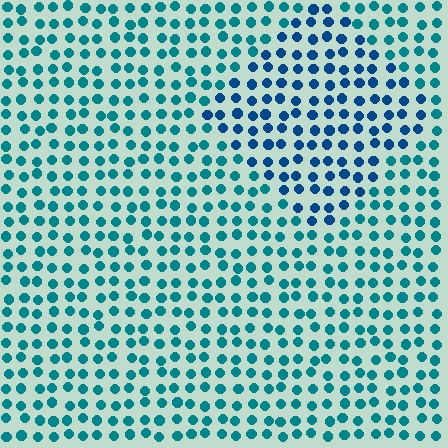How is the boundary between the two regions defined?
The boundary is defined purely by a slight shift in hue (about 27 degrees). Spacing, size, and orientation are identical on both sides.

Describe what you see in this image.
The image is filled with small teal elements in a uniform arrangement. A diamond-shaped region is visible where the elements are tinted to a slightly different hue, forming a subtle color boundary.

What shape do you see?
I see a diamond.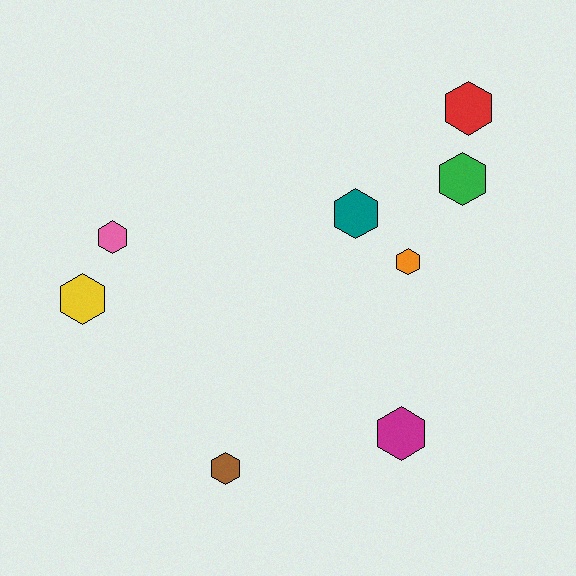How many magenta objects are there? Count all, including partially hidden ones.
There is 1 magenta object.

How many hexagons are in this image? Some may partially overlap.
There are 8 hexagons.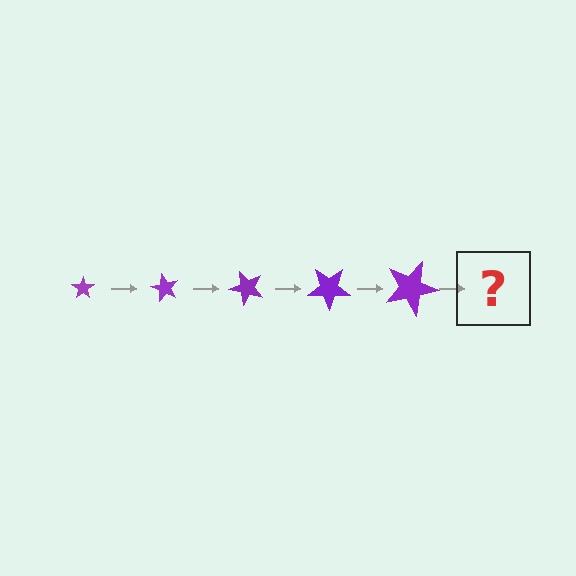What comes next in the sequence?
The next element should be a star, larger than the previous one and rotated 300 degrees from the start.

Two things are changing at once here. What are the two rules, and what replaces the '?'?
The two rules are that the star grows larger each step and it rotates 60 degrees each step. The '?' should be a star, larger than the previous one and rotated 300 degrees from the start.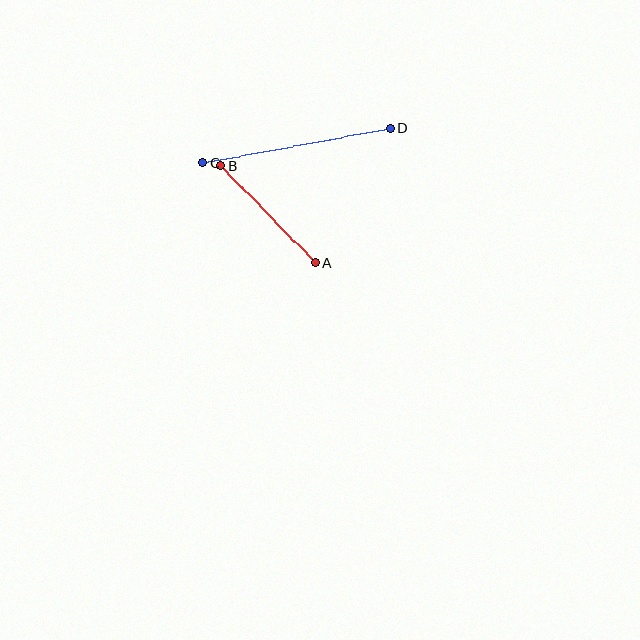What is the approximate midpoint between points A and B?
The midpoint is at approximately (268, 214) pixels.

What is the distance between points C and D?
The distance is approximately 192 pixels.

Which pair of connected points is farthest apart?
Points C and D are farthest apart.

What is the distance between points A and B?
The distance is approximately 135 pixels.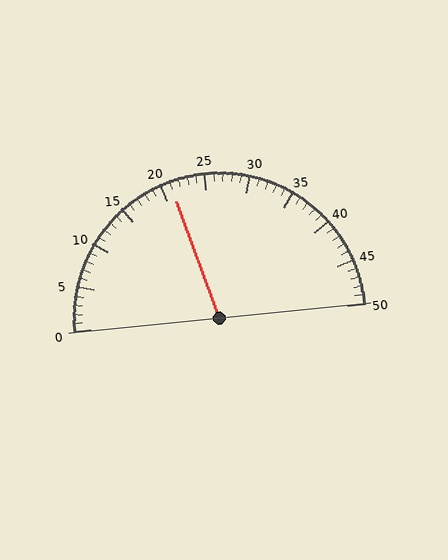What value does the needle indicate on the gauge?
The needle indicates approximately 21.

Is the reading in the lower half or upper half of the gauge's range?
The reading is in the lower half of the range (0 to 50).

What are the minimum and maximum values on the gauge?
The gauge ranges from 0 to 50.